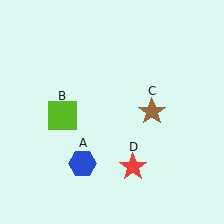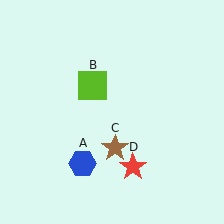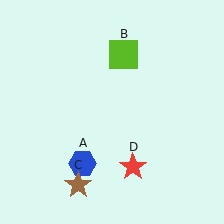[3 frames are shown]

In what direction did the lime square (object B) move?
The lime square (object B) moved up and to the right.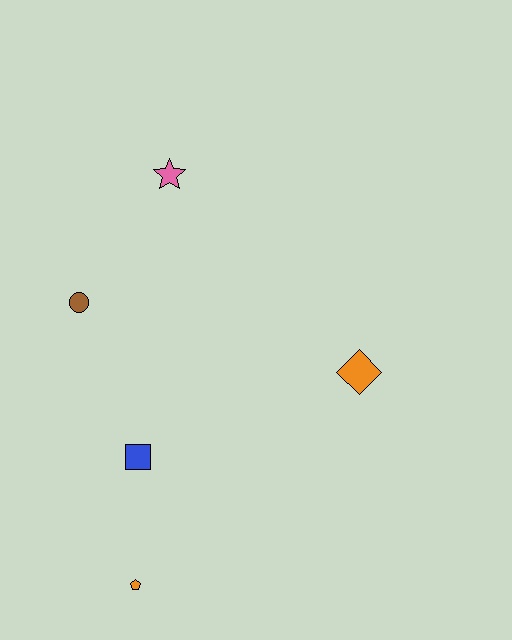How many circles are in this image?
There is 1 circle.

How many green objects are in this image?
There are no green objects.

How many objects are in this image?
There are 5 objects.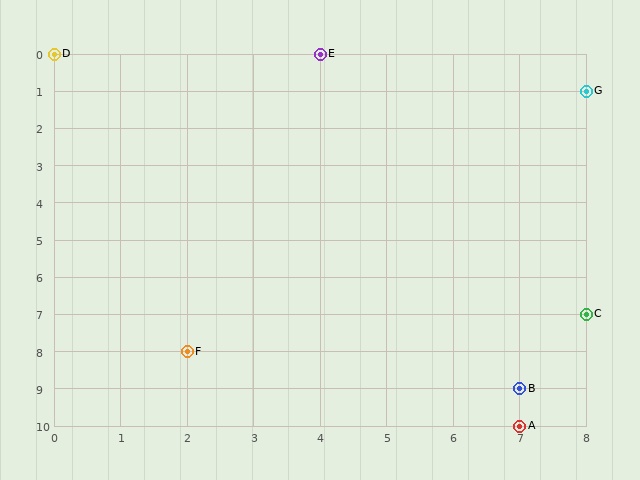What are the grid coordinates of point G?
Point G is at grid coordinates (8, 1).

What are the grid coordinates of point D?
Point D is at grid coordinates (0, 0).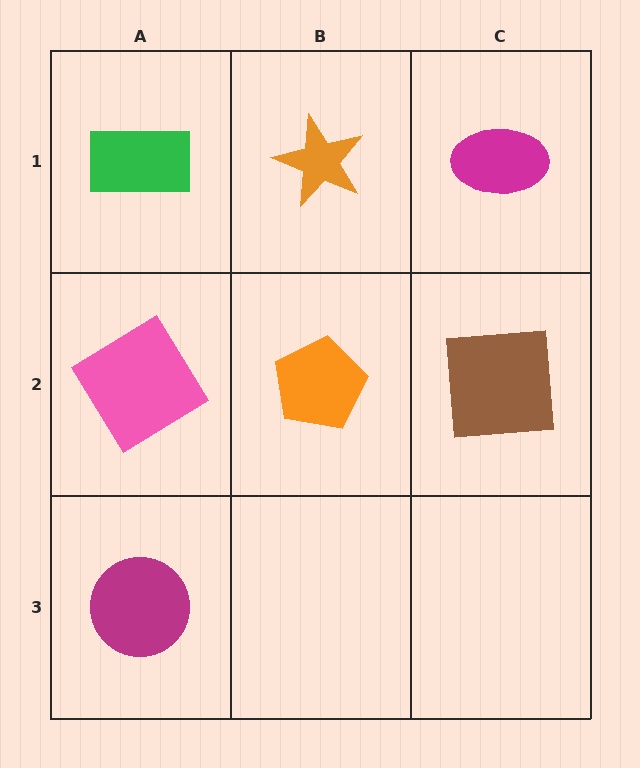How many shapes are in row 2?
3 shapes.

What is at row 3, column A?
A magenta circle.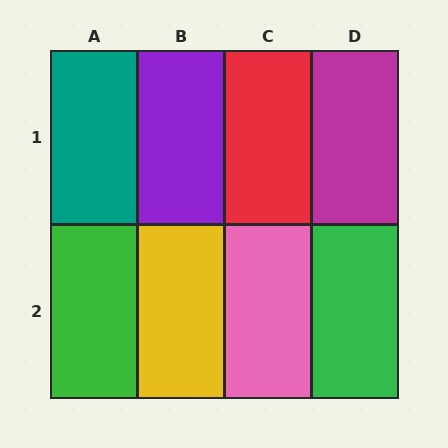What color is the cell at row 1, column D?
Magenta.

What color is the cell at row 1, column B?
Purple.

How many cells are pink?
1 cell is pink.